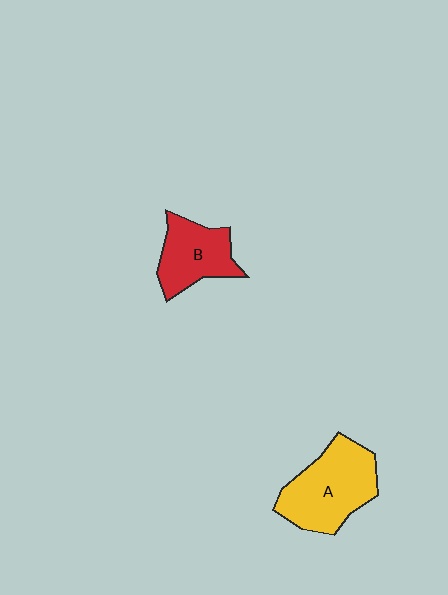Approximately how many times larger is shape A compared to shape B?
Approximately 1.4 times.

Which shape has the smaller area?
Shape B (red).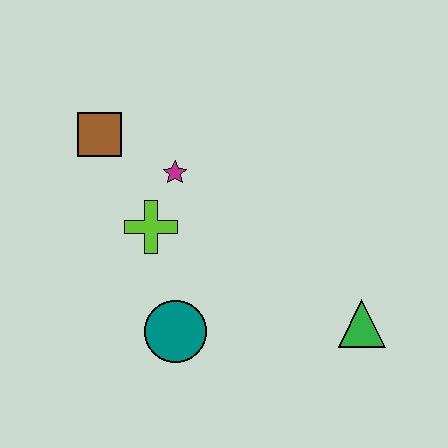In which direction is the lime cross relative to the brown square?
The lime cross is below the brown square.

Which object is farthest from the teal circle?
The brown square is farthest from the teal circle.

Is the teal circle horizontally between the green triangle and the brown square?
Yes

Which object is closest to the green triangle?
The teal circle is closest to the green triangle.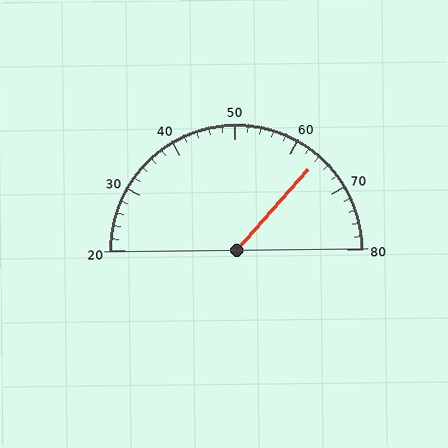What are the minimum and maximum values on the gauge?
The gauge ranges from 20 to 80.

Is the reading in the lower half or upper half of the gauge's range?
The reading is in the upper half of the range (20 to 80).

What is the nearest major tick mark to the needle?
The nearest major tick mark is 60.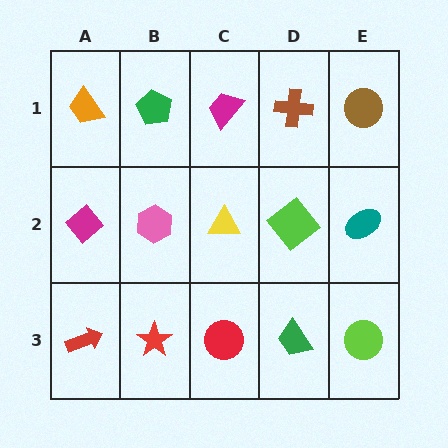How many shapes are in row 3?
5 shapes.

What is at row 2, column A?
A magenta diamond.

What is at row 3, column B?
A red star.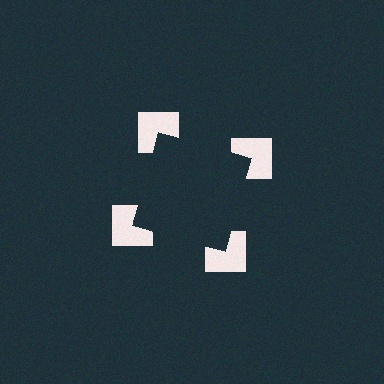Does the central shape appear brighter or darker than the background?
It typically appears slightly darker than the background, even though no actual brightness change is drawn.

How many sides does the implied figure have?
4 sides.